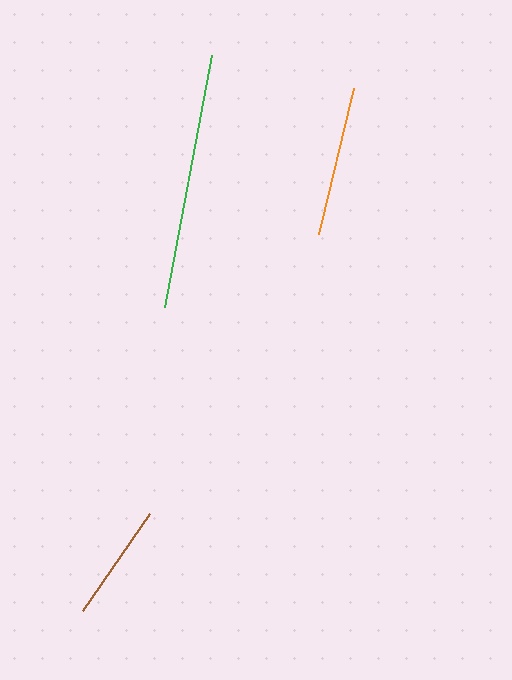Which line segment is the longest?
The green line is the longest at approximately 257 pixels.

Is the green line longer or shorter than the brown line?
The green line is longer than the brown line.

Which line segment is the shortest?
The brown line is the shortest at approximately 118 pixels.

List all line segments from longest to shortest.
From longest to shortest: green, orange, brown.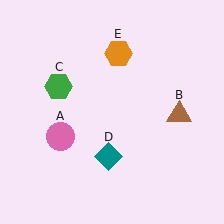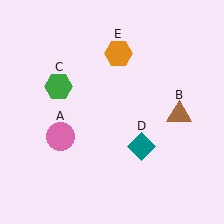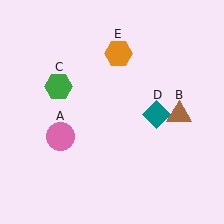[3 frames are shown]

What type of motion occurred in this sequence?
The teal diamond (object D) rotated counterclockwise around the center of the scene.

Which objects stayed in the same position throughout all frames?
Pink circle (object A) and brown triangle (object B) and green hexagon (object C) and orange hexagon (object E) remained stationary.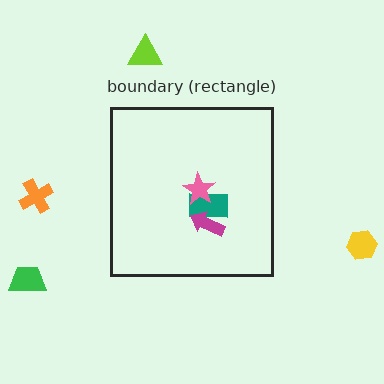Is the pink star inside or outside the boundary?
Inside.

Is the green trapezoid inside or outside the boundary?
Outside.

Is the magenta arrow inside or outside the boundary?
Inside.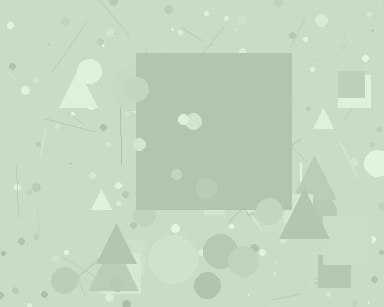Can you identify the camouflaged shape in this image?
The camouflaged shape is a square.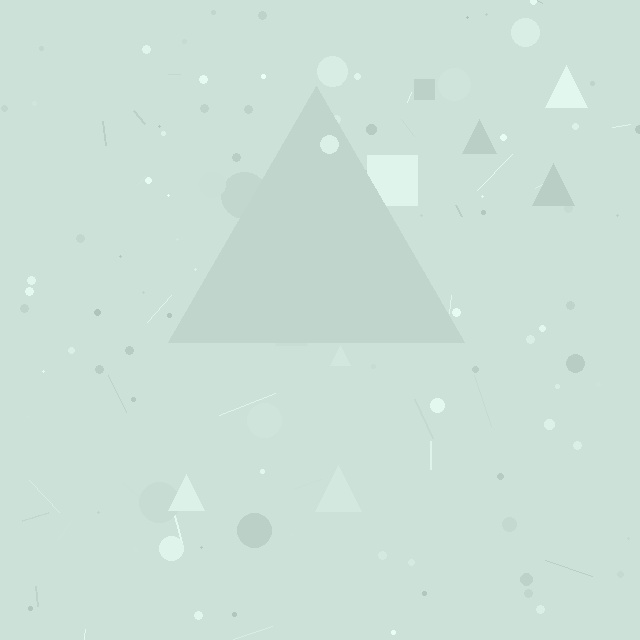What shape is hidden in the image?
A triangle is hidden in the image.